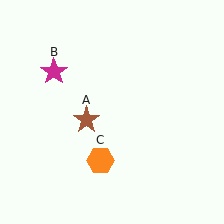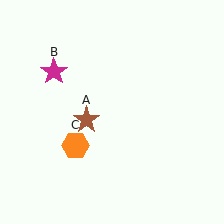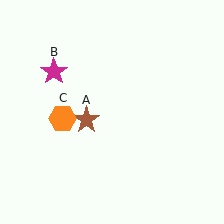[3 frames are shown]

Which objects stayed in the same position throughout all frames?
Brown star (object A) and magenta star (object B) remained stationary.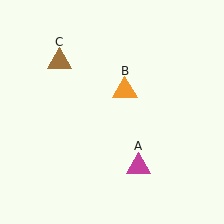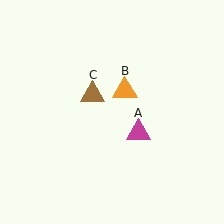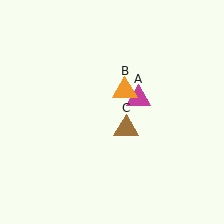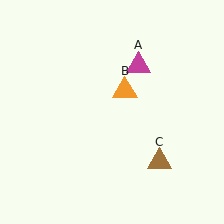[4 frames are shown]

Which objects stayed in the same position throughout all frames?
Orange triangle (object B) remained stationary.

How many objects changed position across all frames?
2 objects changed position: magenta triangle (object A), brown triangle (object C).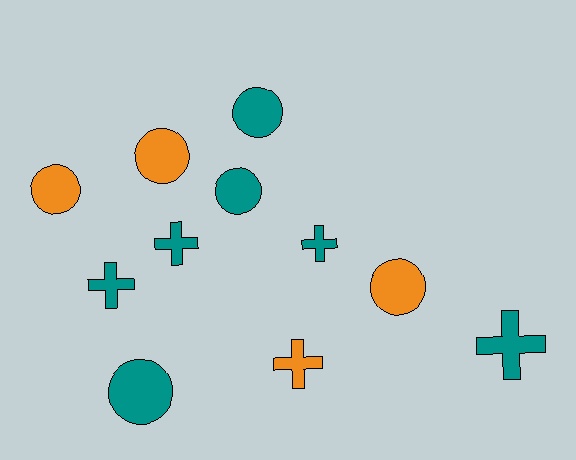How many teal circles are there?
There are 3 teal circles.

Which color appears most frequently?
Teal, with 7 objects.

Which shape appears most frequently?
Circle, with 6 objects.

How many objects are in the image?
There are 11 objects.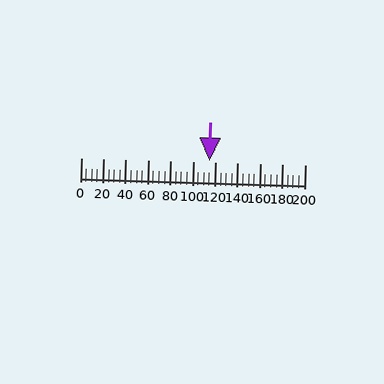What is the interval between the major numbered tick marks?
The major tick marks are spaced 20 units apart.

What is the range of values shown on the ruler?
The ruler shows values from 0 to 200.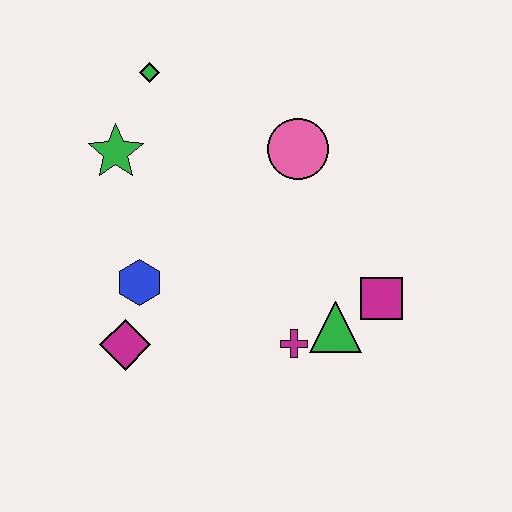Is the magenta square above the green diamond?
No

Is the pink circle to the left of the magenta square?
Yes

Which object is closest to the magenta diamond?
The blue hexagon is closest to the magenta diamond.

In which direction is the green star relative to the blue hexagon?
The green star is above the blue hexagon.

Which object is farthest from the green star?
The magenta square is farthest from the green star.